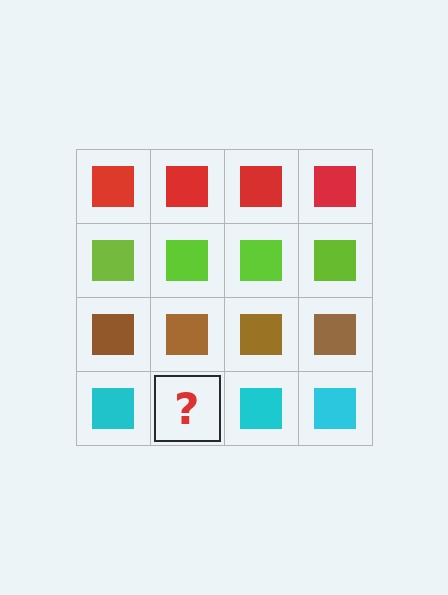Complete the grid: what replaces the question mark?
The question mark should be replaced with a cyan square.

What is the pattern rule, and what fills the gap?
The rule is that each row has a consistent color. The gap should be filled with a cyan square.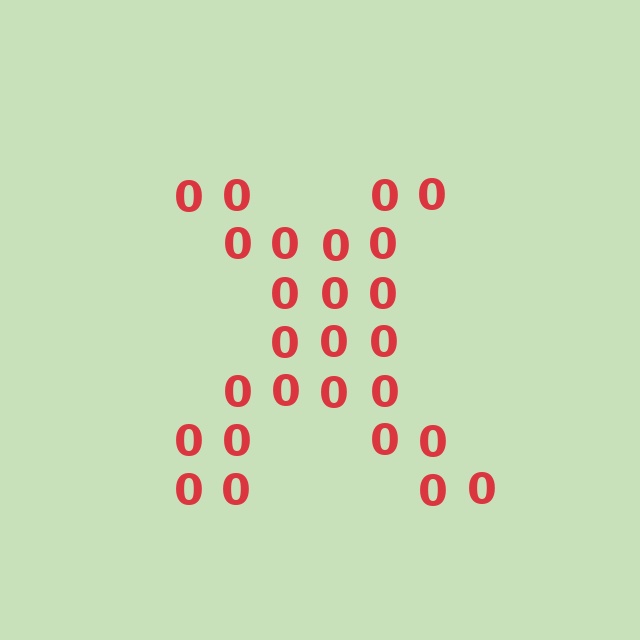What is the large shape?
The large shape is the letter X.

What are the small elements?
The small elements are digit 0's.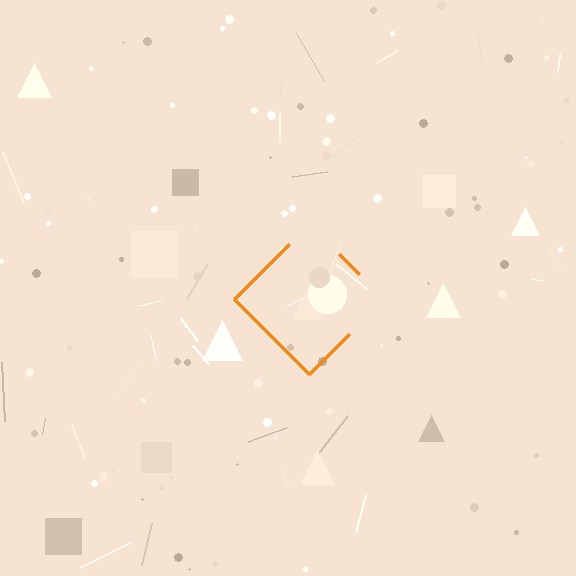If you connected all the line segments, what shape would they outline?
They would outline a diamond.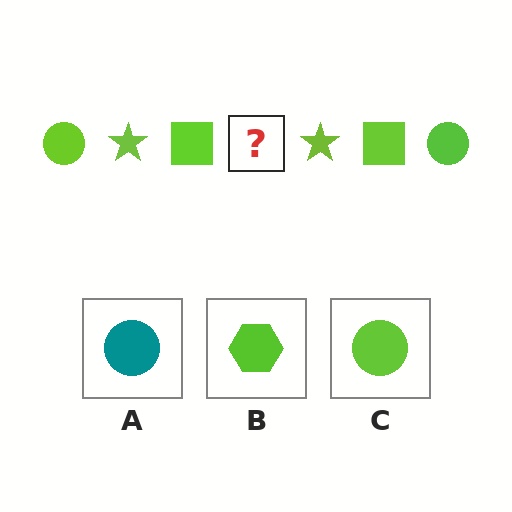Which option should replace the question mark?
Option C.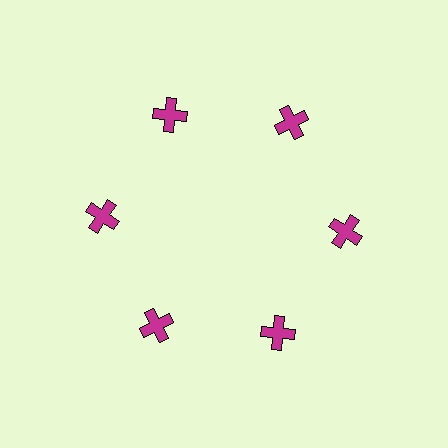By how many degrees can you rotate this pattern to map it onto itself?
The pattern maps onto itself every 60 degrees of rotation.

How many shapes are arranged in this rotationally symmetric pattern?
There are 6 shapes, arranged in 6 groups of 1.